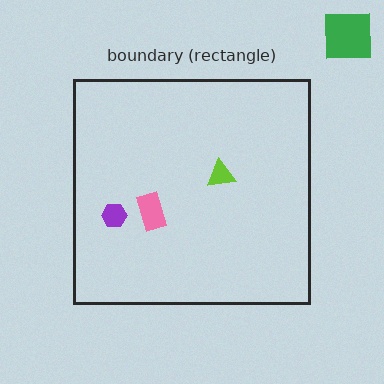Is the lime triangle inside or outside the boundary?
Inside.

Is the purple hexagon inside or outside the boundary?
Inside.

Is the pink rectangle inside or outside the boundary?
Inside.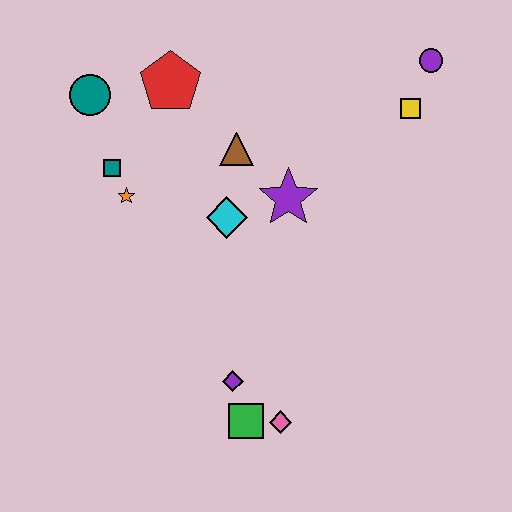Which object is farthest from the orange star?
The purple circle is farthest from the orange star.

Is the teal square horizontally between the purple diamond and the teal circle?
Yes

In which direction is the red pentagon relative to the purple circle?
The red pentagon is to the left of the purple circle.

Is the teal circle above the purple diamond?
Yes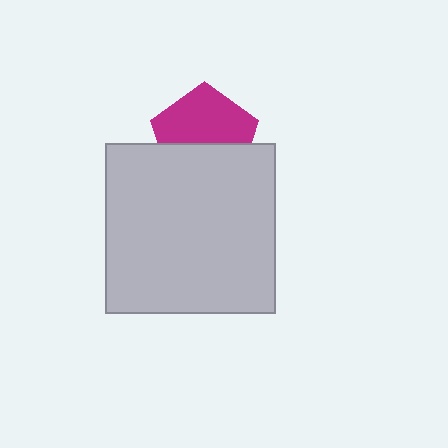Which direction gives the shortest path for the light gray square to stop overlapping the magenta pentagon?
Moving down gives the shortest separation.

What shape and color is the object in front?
The object in front is a light gray square.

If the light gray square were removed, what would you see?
You would see the complete magenta pentagon.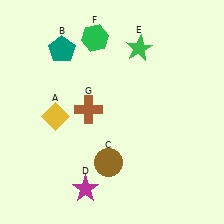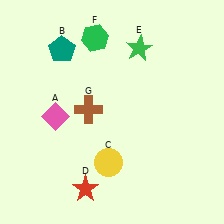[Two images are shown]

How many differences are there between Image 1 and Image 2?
There are 3 differences between the two images.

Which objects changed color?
A changed from yellow to pink. C changed from brown to yellow. D changed from magenta to red.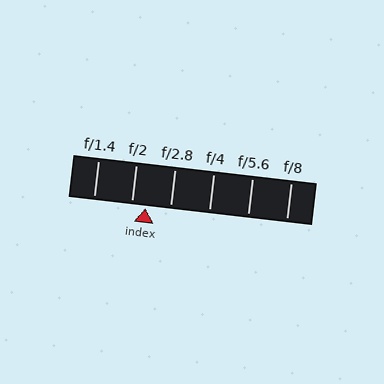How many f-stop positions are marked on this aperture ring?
There are 6 f-stop positions marked.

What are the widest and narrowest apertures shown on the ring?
The widest aperture shown is f/1.4 and the narrowest is f/8.